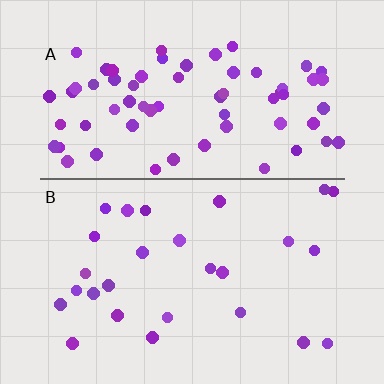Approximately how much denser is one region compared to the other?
Approximately 2.6× — region A over region B.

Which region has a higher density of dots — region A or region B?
A (the top).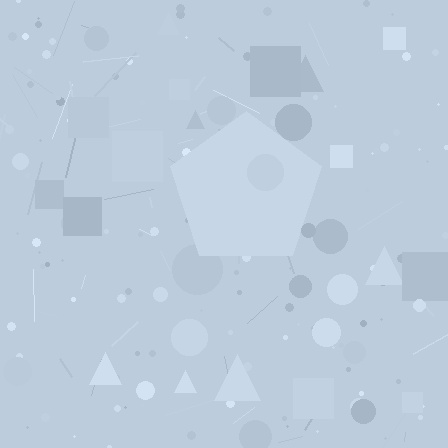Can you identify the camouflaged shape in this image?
The camouflaged shape is a pentagon.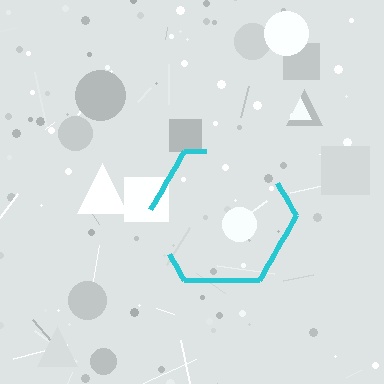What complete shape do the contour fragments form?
The contour fragments form a hexagon.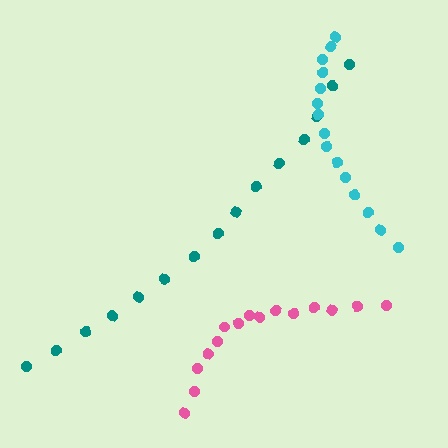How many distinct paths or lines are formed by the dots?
There are 3 distinct paths.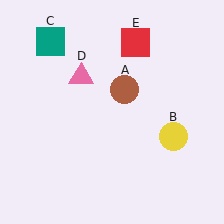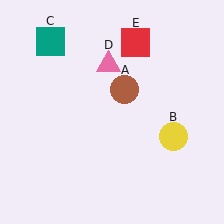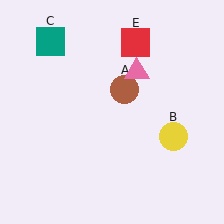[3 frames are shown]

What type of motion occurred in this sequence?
The pink triangle (object D) rotated clockwise around the center of the scene.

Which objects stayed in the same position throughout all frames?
Brown circle (object A) and yellow circle (object B) and teal square (object C) and red square (object E) remained stationary.